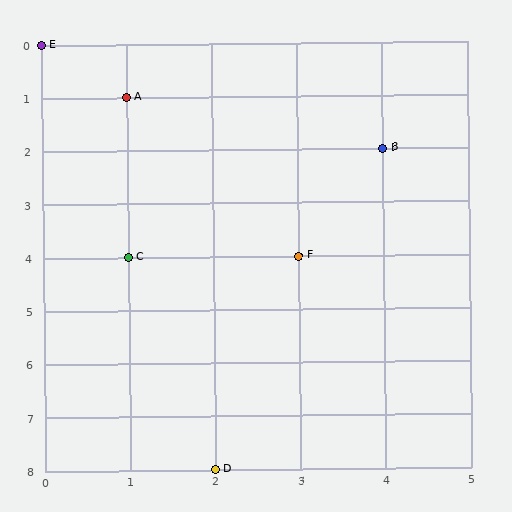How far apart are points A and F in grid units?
Points A and F are 2 columns and 3 rows apart (about 3.6 grid units diagonally).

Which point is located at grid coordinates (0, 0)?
Point E is at (0, 0).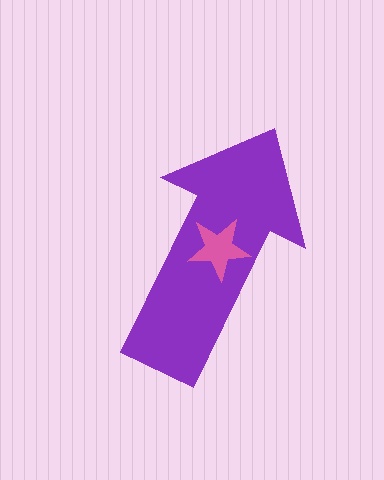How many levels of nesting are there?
2.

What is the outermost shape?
The purple arrow.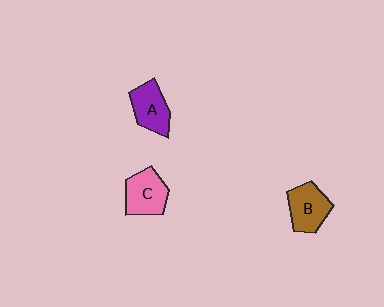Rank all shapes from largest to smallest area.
From largest to smallest: C (pink), B (brown), A (purple).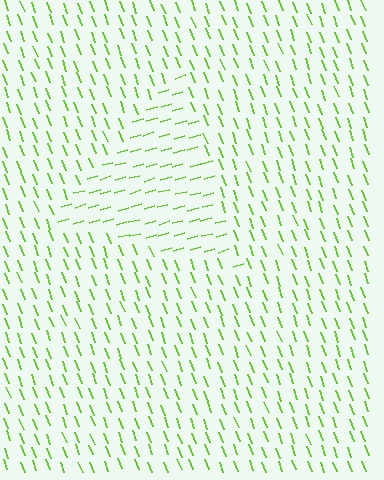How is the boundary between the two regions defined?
The boundary is defined purely by a change in line orientation (approximately 85 degrees difference). All lines are the same color and thickness.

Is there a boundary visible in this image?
Yes, there is a texture boundary formed by a change in line orientation.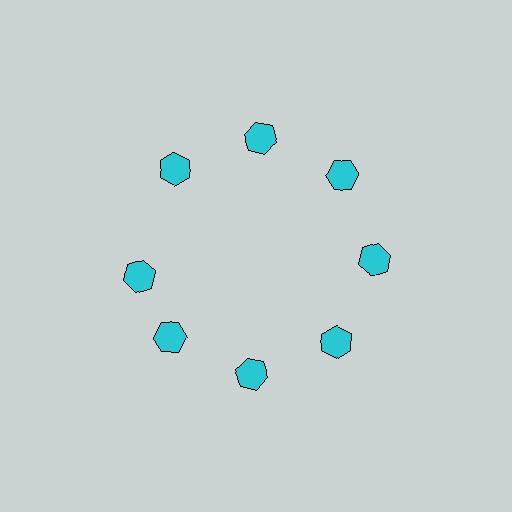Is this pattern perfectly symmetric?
No. The 8 cyan hexagons are arranged in a ring, but one element near the 9 o'clock position is rotated out of alignment along the ring, breaking the 8-fold rotational symmetry.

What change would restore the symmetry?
The symmetry would be restored by rotating it back into even spacing with its neighbors so that all 8 hexagons sit at equal angles and equal distance from the center.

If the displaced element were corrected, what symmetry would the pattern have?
It would have 8-fold rotational symmetry — the pattern would map onto itself every 45 degrees.